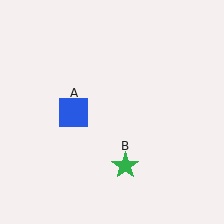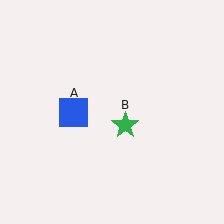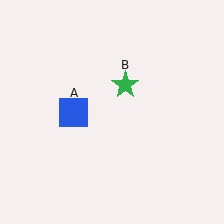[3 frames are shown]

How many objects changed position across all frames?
1 object changed position: green star (object B).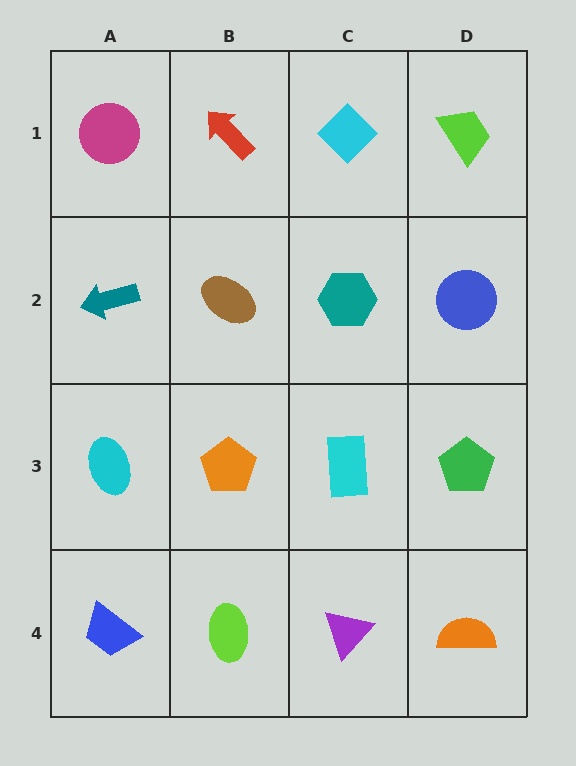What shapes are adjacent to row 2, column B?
A red arrow (row 1, column B), an orange pentagon (row 3, column B), a teal arrow (row 2, column A), a teal hexagon (row 2, column C).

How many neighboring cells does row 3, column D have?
3.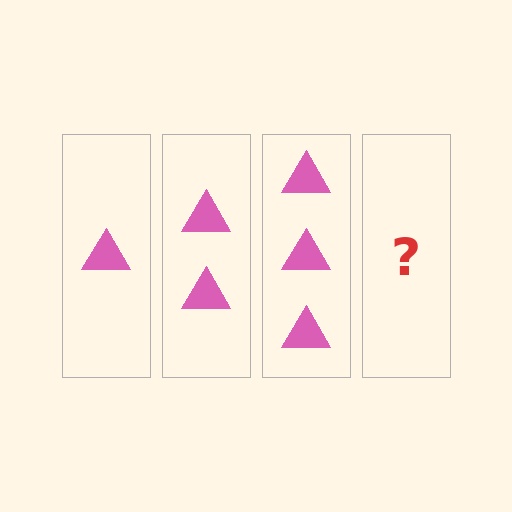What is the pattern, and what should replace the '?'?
The pattern is that each step adds one more triangle. The '?' should be 4 triangles.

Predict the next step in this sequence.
The next step is 4 triangles.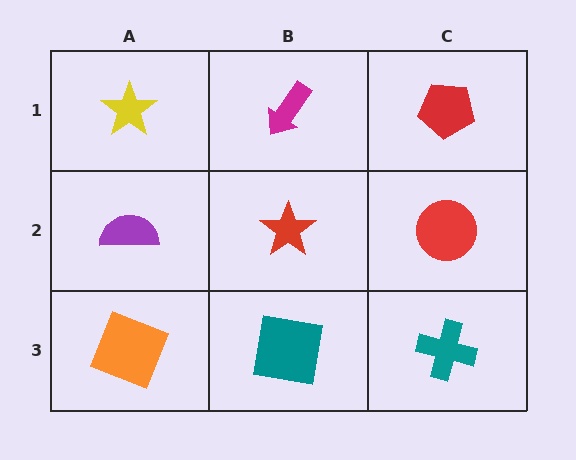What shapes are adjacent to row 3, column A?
A purple semicircle (row 2, column A), a teal square (row 3, column B).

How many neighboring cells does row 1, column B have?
3.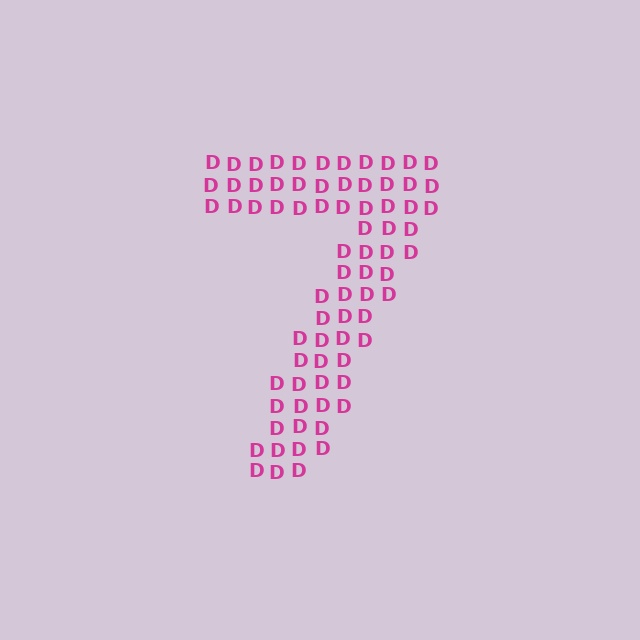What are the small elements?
The small elements are letter D's.